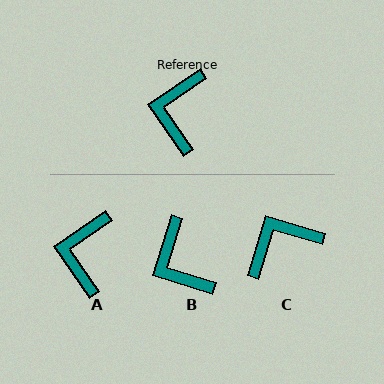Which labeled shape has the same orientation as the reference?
A.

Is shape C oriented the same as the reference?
No, it is off by about 51 degrees.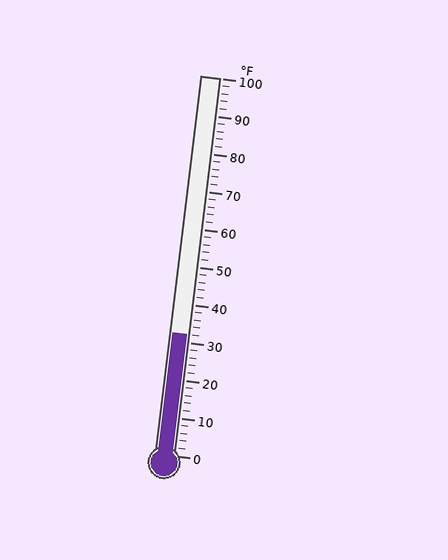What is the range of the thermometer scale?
The thermometer scale ranges from 0°F to 100°F.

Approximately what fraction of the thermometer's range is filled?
The thermometer is filled to approximately 30% of its range.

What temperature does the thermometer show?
The thermometer shows approximately 32°F.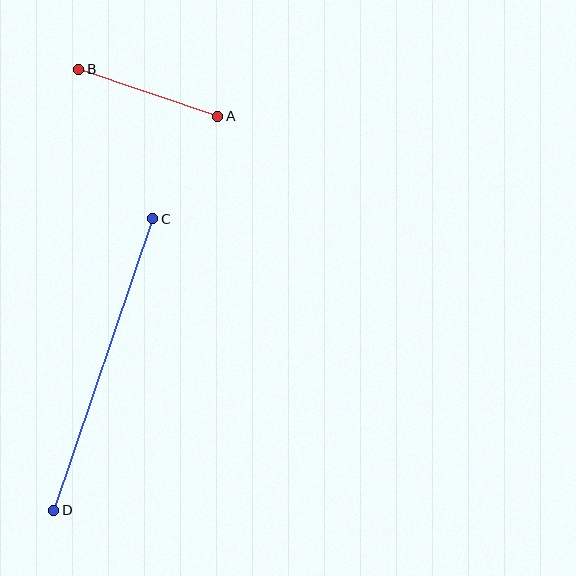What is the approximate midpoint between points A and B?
The midpoint is at approximately (148, 93) pixels.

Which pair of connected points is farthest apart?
Points C and D are farthest apart.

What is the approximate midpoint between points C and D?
The midpoint is at approximately (103, 365) pixels.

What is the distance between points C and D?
The distance is approximately 308 pixels.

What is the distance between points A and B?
The distance is approximately 147 pixels.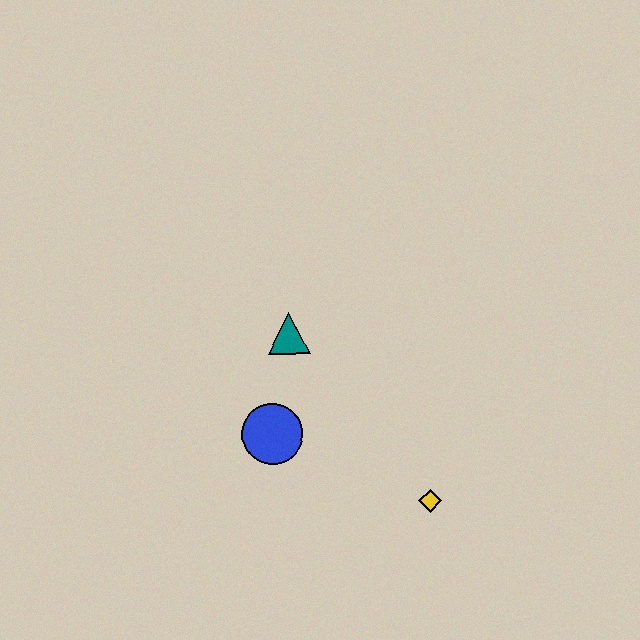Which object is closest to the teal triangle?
The blue circle is closest to the teal triangle.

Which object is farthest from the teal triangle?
The yellow diamond is farthest from the teal triangle.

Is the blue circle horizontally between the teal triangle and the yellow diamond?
No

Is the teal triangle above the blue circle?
Yes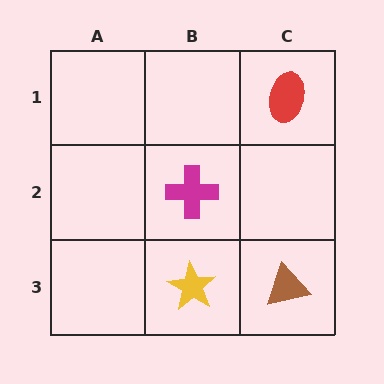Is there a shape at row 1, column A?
No, that cell is empty.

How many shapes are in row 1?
1 shape.